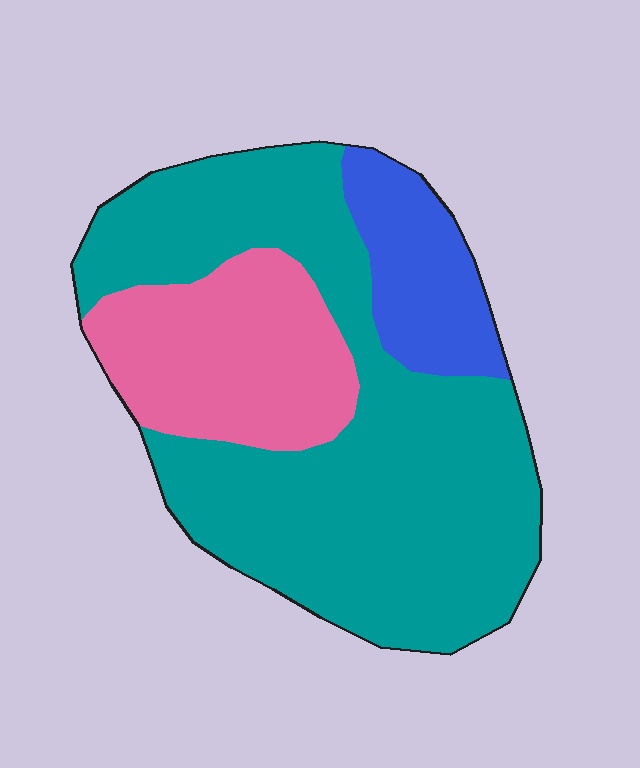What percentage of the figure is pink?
Pink covers roughly 25% of the figure.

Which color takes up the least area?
Blue, at roughly 15%.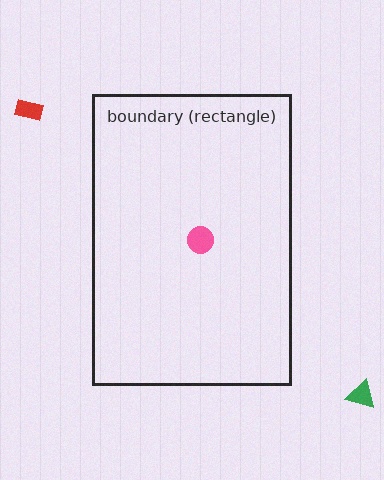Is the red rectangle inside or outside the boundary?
Outside.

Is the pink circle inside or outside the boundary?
Inside.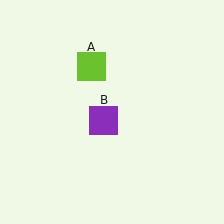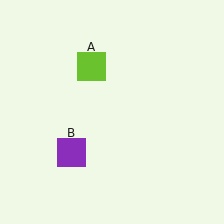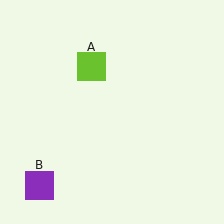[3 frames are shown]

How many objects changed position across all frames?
1 object changed position: purple square (object B).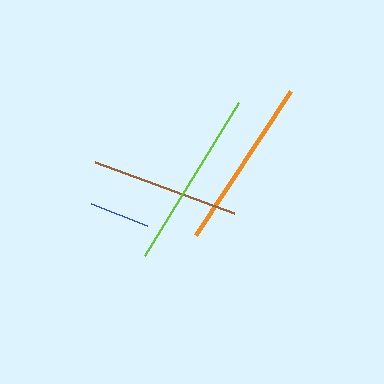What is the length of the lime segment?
The lime segment is approximately 179 pixels long.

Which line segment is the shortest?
The blue line is the shortest at approximately 60 pixels.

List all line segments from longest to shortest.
From longest to shortest: lime, orange, brown, blue.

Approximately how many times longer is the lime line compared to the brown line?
The lime line is approximately 1.2 times the length of the brown line.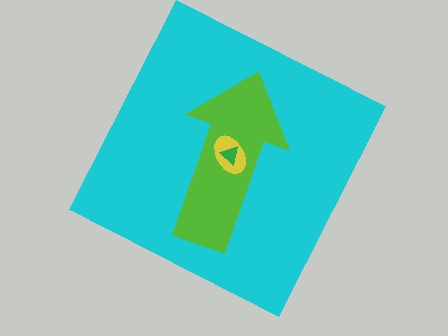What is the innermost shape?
The green triangle.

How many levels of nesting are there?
4.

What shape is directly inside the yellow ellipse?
The green triangle.